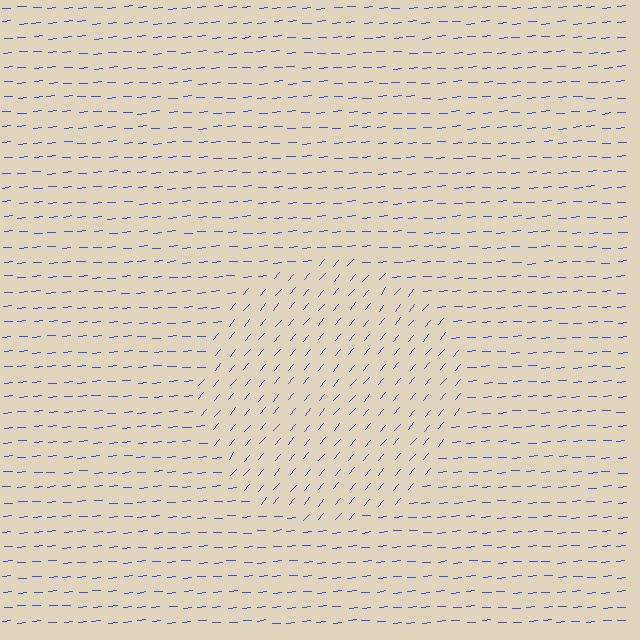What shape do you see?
I see a circle.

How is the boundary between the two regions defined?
The boundary is defined purely by a change in line orientation (approximately 45 degrees difference). All lines are the same color and thickness.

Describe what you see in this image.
The image is filled with small blue line segments. A circle region in the image has lines oriented differently from the surrounding lines, creating a visible texture boundary.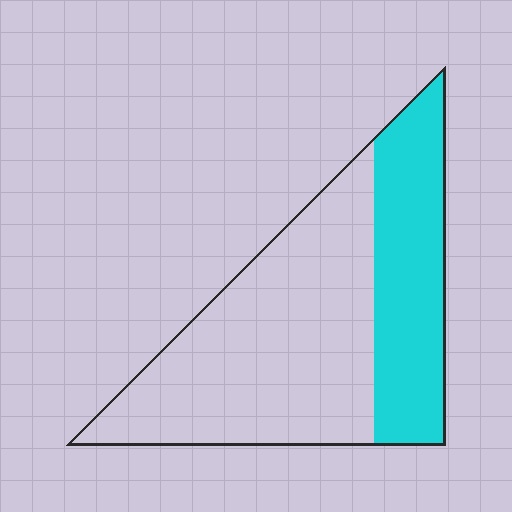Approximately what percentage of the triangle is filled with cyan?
Approximately 35%.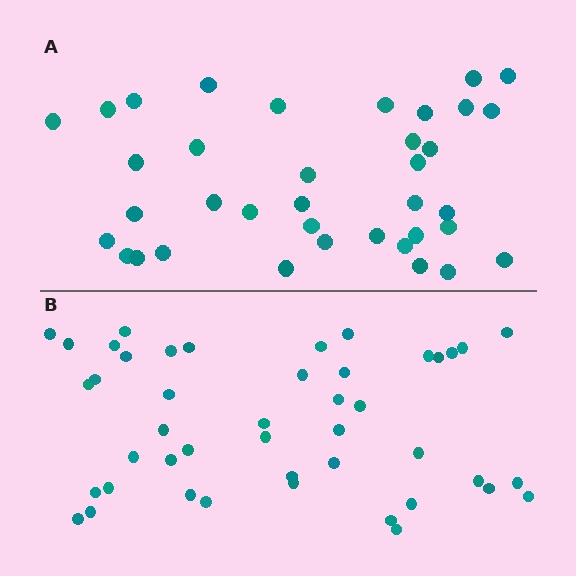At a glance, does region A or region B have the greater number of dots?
Region B (the bottom region) has more dots.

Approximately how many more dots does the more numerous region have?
Region B has roughly 8 or so more dots than region A.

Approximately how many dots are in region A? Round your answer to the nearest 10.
About 40 dots. (The exact count is 37, which rounds to 40.)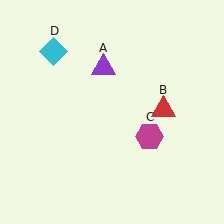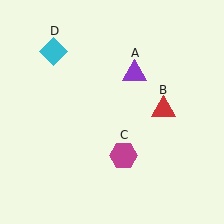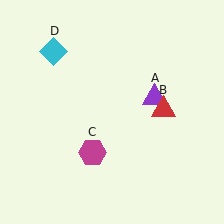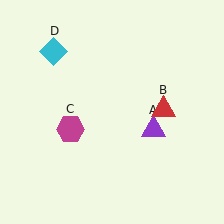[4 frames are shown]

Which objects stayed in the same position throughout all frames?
Red triangle (object B) and cyan diamond (object D) remained stationary.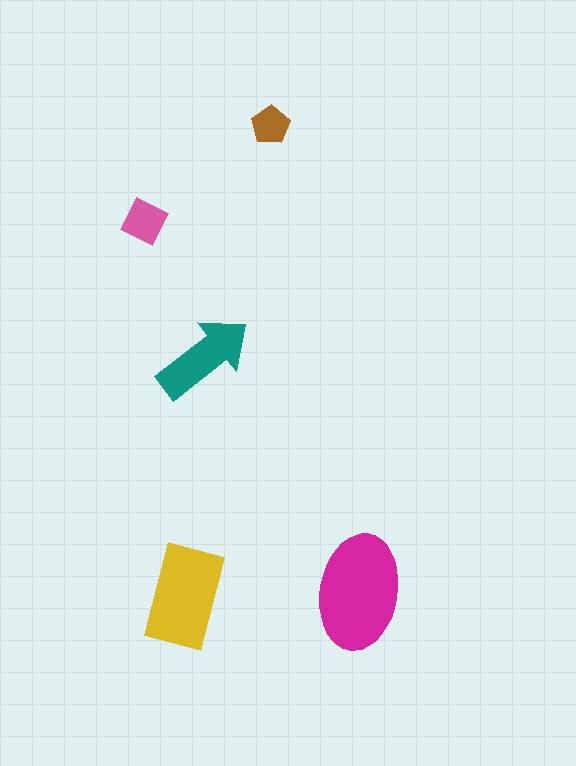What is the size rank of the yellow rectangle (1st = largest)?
2nd.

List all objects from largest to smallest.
The magenta ellipse, the yellow rectangle, the teal arrow, the pink square, the brown pentagon.